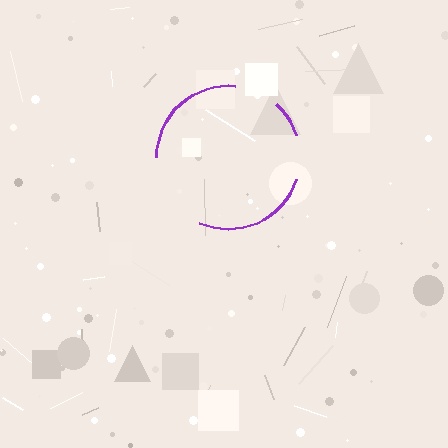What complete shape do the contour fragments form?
The contour fragments form a circle.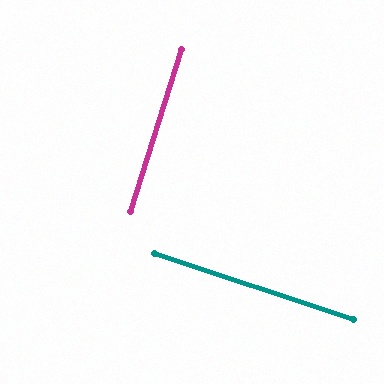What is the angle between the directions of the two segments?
Approximately 89 degrees.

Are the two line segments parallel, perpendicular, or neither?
Perpendicular — they meet at approximately 89°.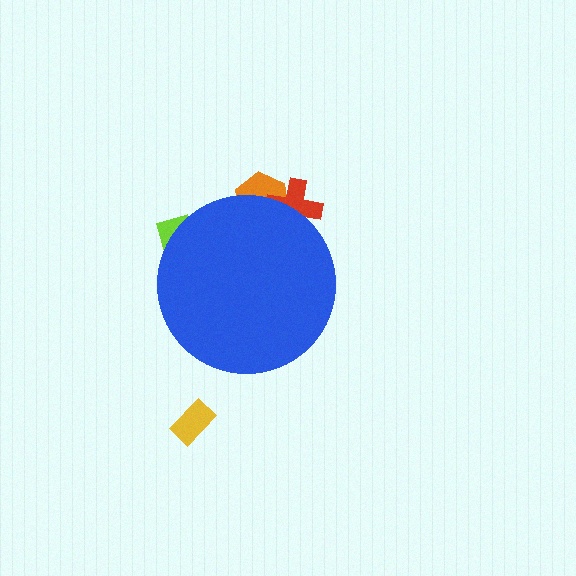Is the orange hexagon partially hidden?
Yes, the orange hexagon is partially hidden behind the blue circle.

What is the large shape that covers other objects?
A blue circle.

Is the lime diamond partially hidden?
Yes, the lime diamond is partially hidden behind the blue circle.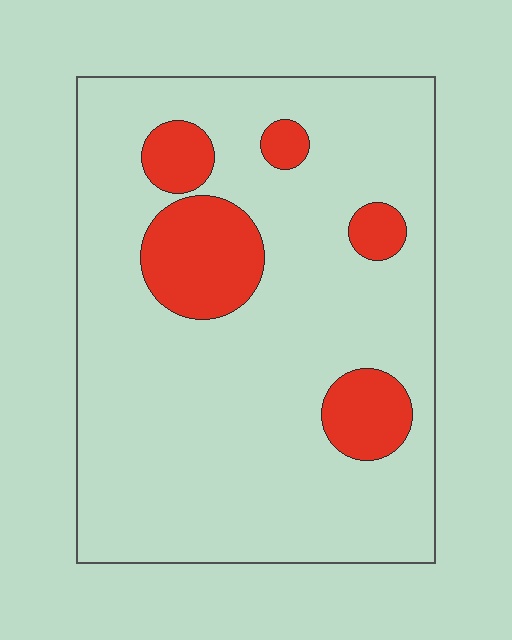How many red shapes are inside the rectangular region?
5.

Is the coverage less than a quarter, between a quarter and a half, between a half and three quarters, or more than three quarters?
Less than a quarter.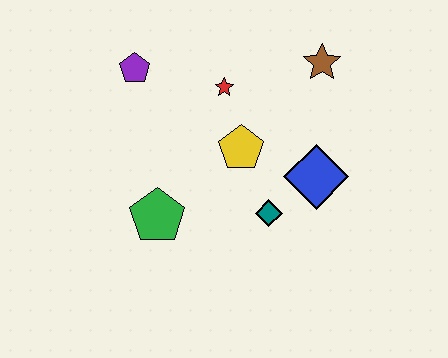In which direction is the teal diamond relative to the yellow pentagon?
The teal diamond is below the yellow pentagon.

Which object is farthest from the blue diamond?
The purple pentagon is farthest from the blue diamond.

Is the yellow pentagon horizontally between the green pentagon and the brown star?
Yes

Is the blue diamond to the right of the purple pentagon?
Yes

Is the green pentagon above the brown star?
No